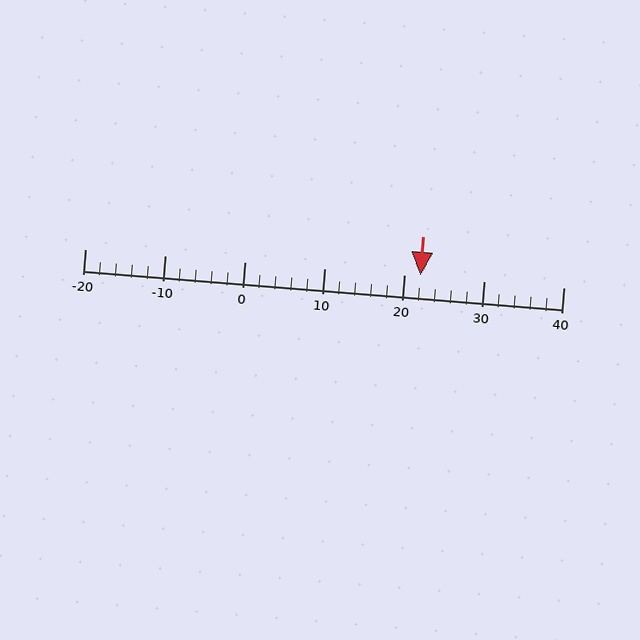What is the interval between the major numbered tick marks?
The major tick marks are spaced 10 units apart.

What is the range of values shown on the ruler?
The ruler shows values from -20 to 40.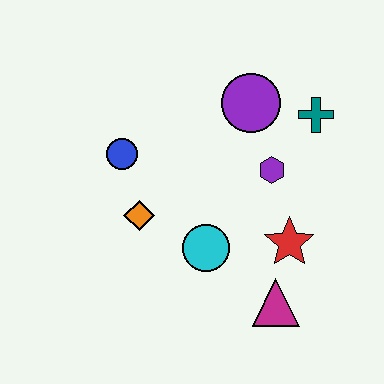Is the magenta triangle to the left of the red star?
Yes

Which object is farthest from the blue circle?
The magenta triangle is farthest from the blue circle.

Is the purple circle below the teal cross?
No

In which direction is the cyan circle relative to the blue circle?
The cyan circle is below the blue circle.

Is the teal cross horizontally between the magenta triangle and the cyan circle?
No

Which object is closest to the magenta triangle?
The red star is closest to the magenta triangle.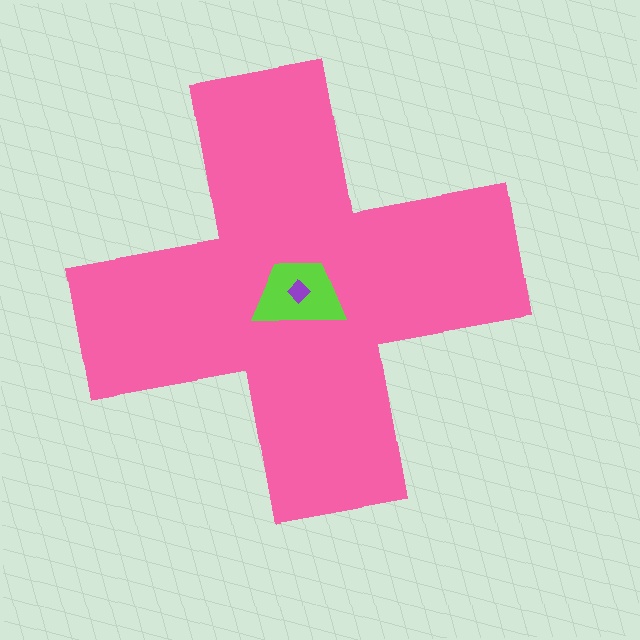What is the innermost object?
The purple diamond.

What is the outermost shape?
The pink cross.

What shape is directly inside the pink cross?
The lime trapezoid.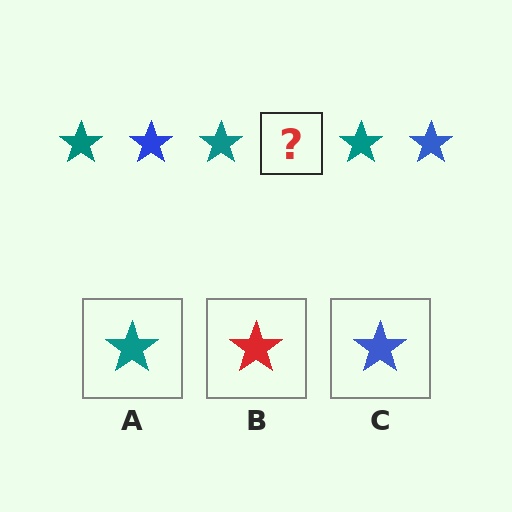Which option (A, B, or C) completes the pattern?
C.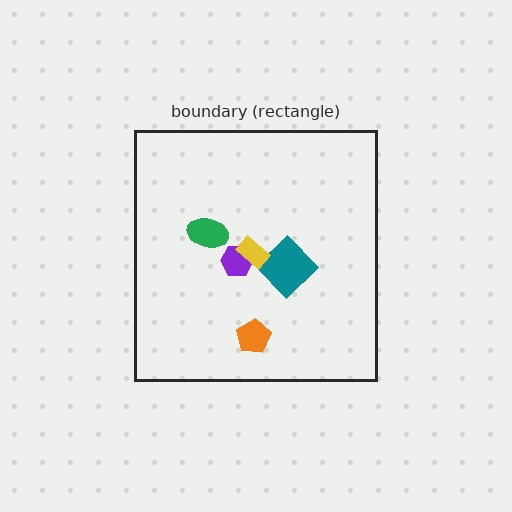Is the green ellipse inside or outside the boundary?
Inside.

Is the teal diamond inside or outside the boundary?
Inside.